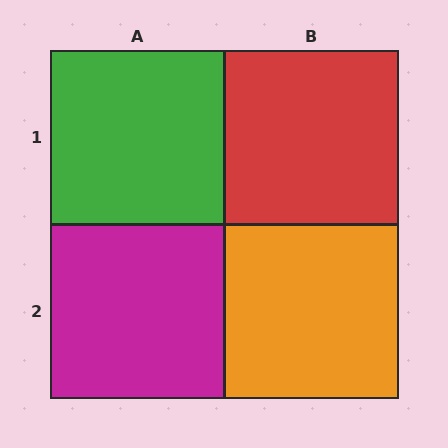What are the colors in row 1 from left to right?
Green, red.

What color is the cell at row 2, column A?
Magenta.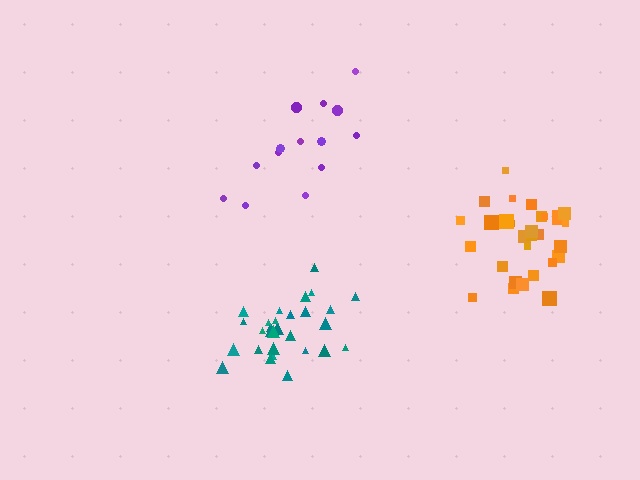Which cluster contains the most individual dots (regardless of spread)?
Orange (29).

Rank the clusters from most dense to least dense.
orange, teal, purple.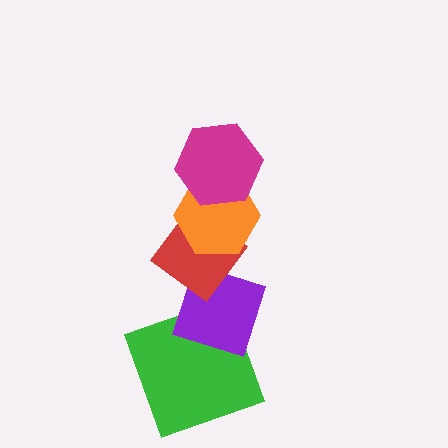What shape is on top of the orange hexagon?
The magenta hexagon is on top of the orange hexagon.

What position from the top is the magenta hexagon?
The magenta hexagon is 1st from the top.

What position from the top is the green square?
The green square is 5th from the top.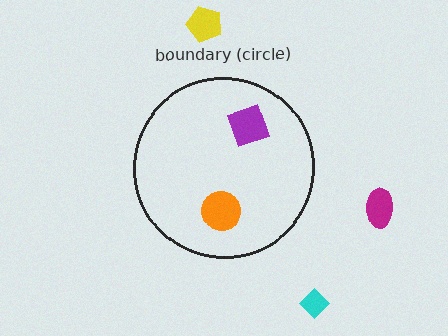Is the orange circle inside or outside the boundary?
Inside.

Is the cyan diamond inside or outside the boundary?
Outside.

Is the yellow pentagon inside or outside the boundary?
Outside.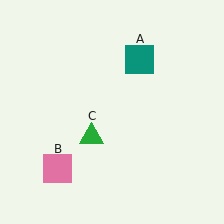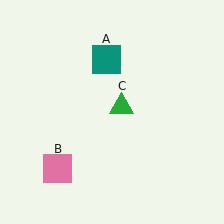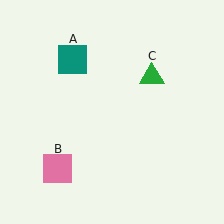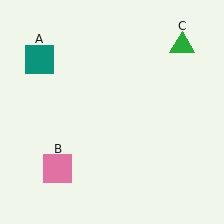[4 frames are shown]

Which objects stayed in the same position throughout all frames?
Pink square (object B) remained stationary.